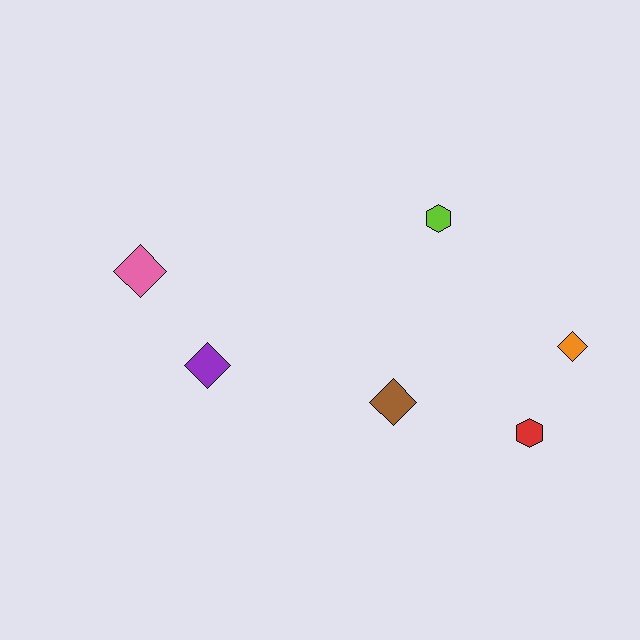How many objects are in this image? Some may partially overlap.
There are 6 objects.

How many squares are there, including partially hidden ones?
There are no squares.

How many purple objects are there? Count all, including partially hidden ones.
There is 1 purple object.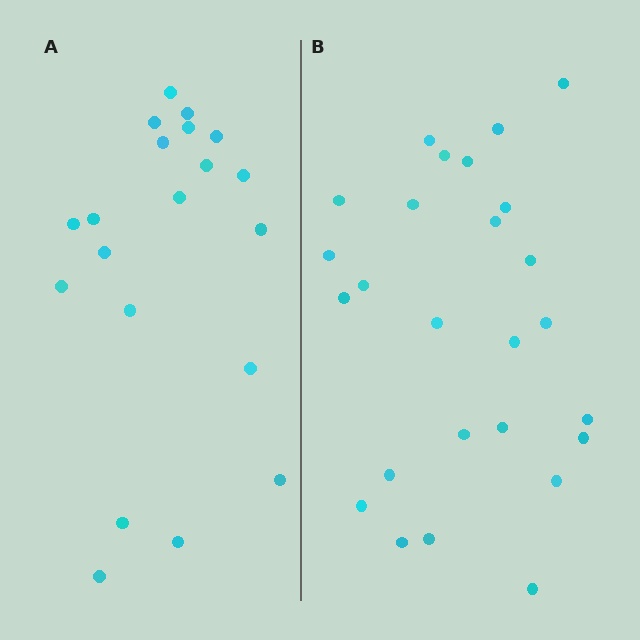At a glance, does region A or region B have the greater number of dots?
Region B (the right region) has more dots.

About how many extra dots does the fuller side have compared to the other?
Region B has about 6 more dots than region A.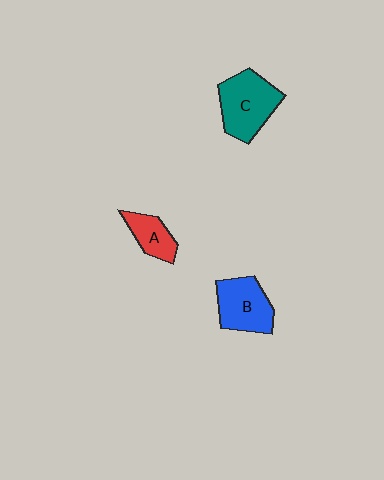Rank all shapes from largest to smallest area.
From largest to smallest: C (teal), B (blue), A (red).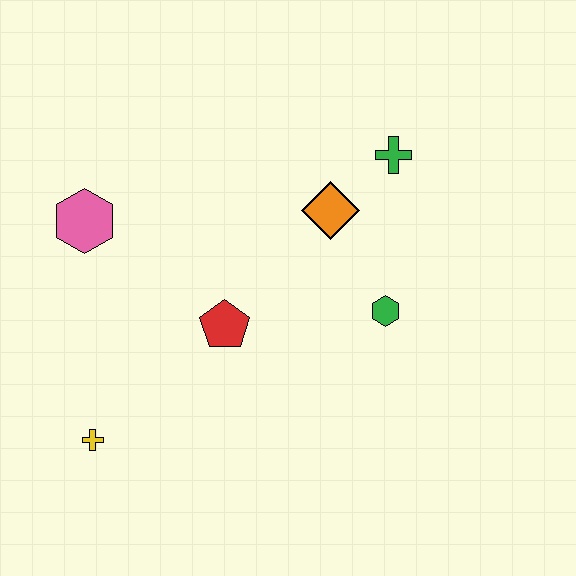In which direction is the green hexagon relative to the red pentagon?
The green hexagon is to the right of the red pentagon.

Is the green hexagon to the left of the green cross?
Yes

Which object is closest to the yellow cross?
The red pentagon is closest to the yellow cross.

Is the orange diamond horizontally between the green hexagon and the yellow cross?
Yes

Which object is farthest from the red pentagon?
The green cross is farthest from the red pentagon.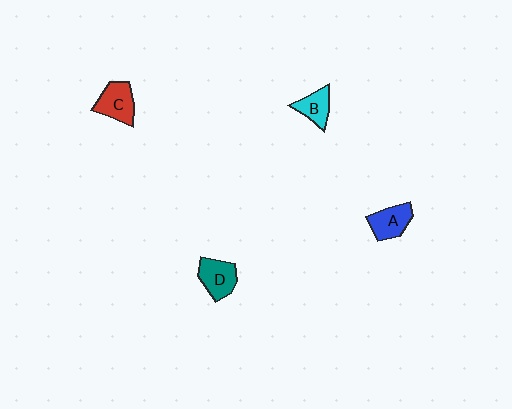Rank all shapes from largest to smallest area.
From largest to smallest: C (red), D (teal), A (blue), B (cyan).